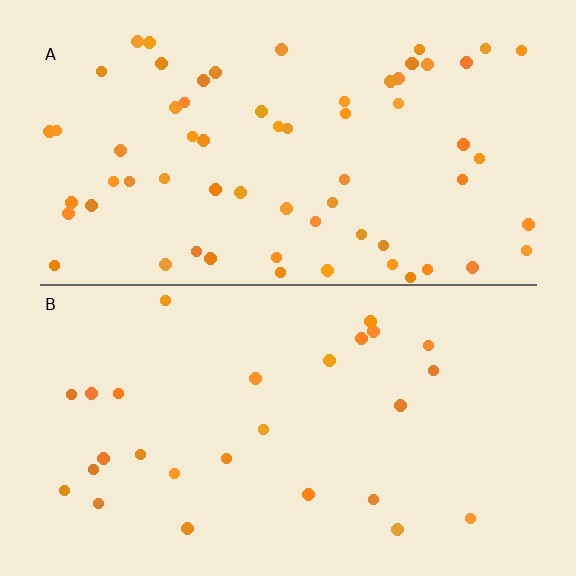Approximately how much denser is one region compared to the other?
Approximately 2.4× — region A over region B.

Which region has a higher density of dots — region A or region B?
A (the top).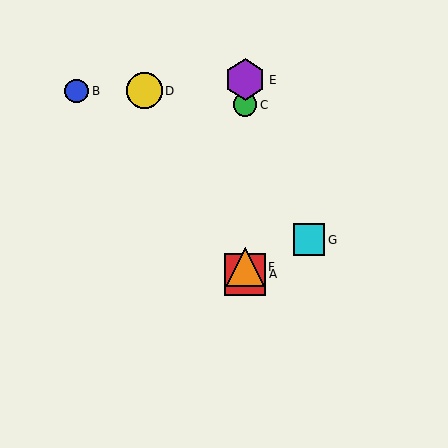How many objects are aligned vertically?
4 objects (A, C, E, F) are aligned vertically.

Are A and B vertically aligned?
No, A is at x≈245 and B is at x≈77.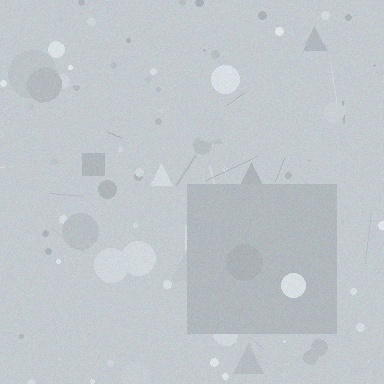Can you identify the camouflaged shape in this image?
The camouflaged shape is a square.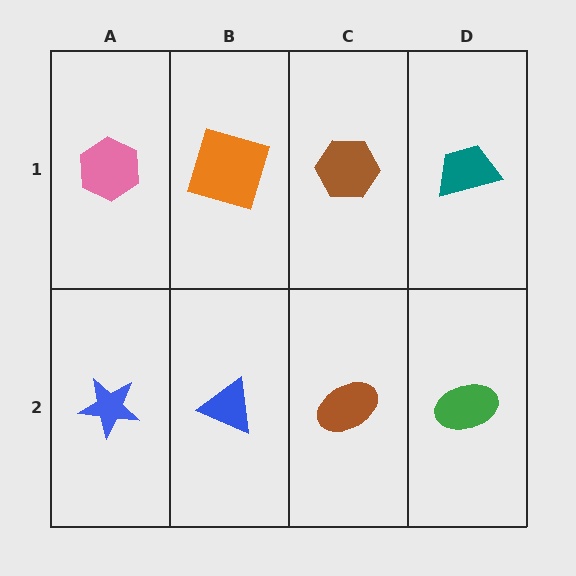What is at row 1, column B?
An orange square.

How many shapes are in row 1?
4 shapes.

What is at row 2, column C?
A brown ellipse.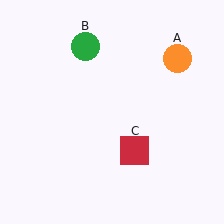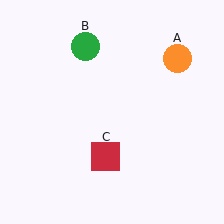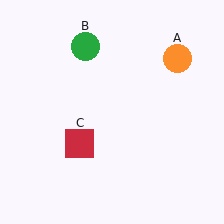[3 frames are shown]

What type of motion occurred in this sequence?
The red square (object C) rotated clockwise around the center of the scene.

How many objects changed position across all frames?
1 object changed position: red square (object C).